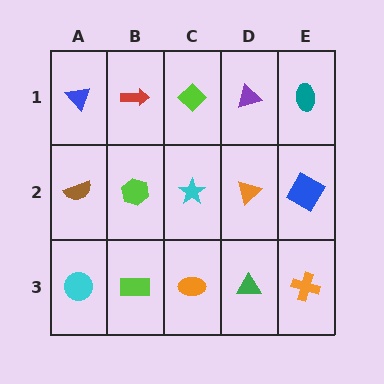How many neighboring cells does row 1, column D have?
3.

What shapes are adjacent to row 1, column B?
A lime hexagon (row 2, column B), a blue triangle (row 1, column A), a lime diamond (row 1, column C).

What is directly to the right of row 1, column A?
A red arrow.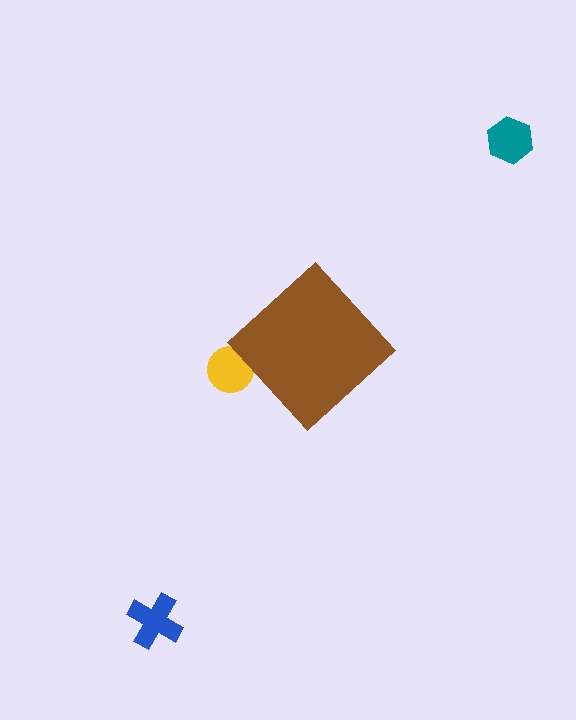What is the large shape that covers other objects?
A brown diamond.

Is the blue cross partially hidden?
No, the blue cross is fully visible.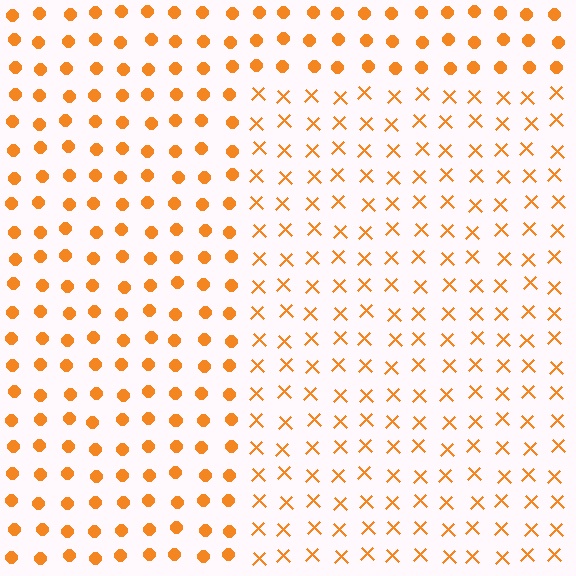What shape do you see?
I see a rectangle.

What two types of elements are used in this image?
The image uses X marks inside the rectangle region and circles outside it.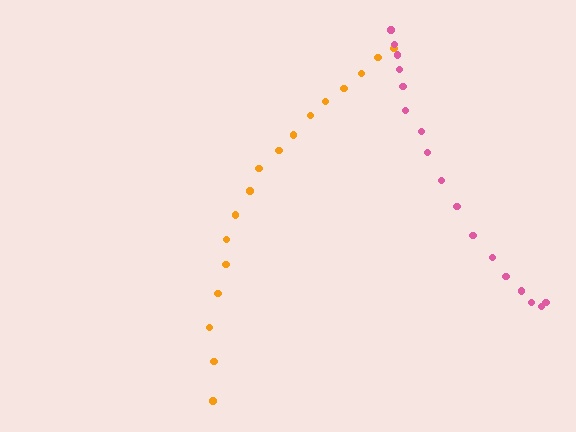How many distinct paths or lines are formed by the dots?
There are 2 distinct paths.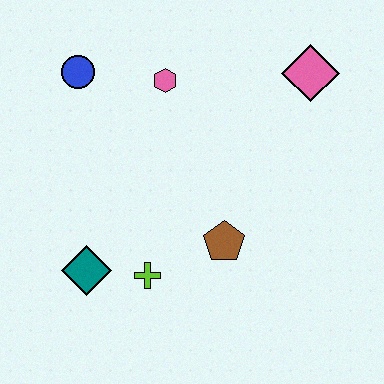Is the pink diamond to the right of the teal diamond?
Yes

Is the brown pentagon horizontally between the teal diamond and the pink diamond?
Yes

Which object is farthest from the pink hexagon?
The teal diamond is farthest from the pink hexagon.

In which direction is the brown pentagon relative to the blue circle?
The brown pentagon is below the blue circle.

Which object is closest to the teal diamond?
The lime cross is closest to the teal diamond.